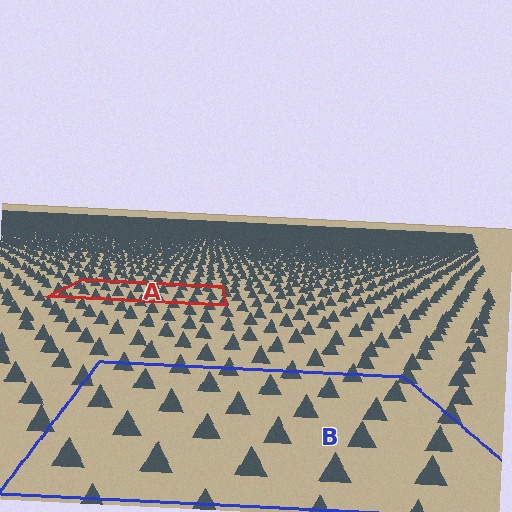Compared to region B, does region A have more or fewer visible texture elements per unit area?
Region A has more texture elements per unit area — they are packed more densely because it is farther away.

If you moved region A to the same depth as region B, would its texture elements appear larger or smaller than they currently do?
They would appear larger. At a closer depth, the same texture elements are projected at a bigger on-screen size.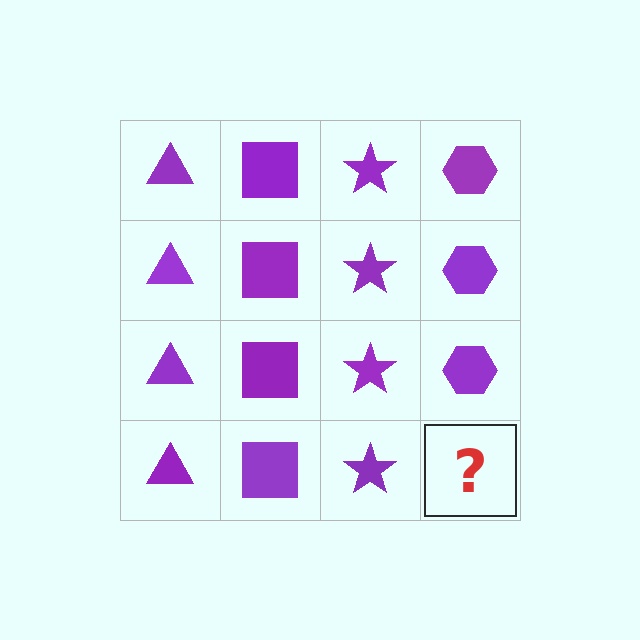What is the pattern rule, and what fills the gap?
The rule is that each column has a consistent shape. The gap should be filled with a purple hexagon.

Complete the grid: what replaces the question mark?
The question mark should be replaced with a purple hexagon.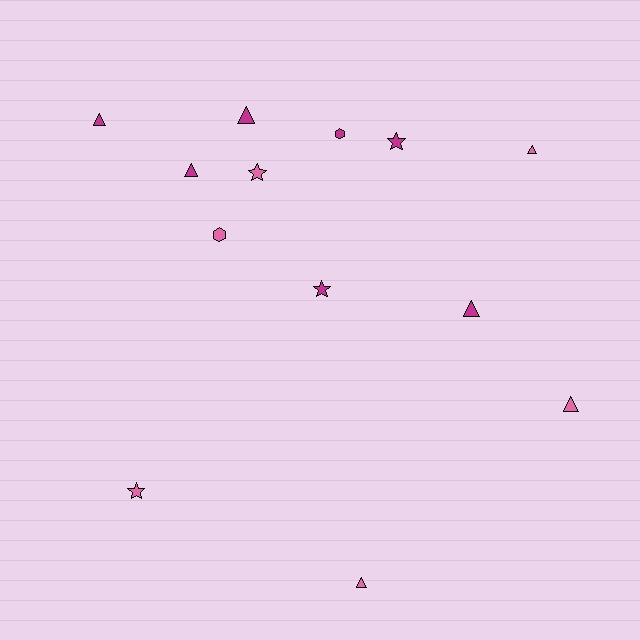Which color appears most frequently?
Magenta, with 7 objects.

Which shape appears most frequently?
Triangle, with 7 objects.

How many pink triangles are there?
There are 3 pink triangles.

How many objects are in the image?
There are 13 objects.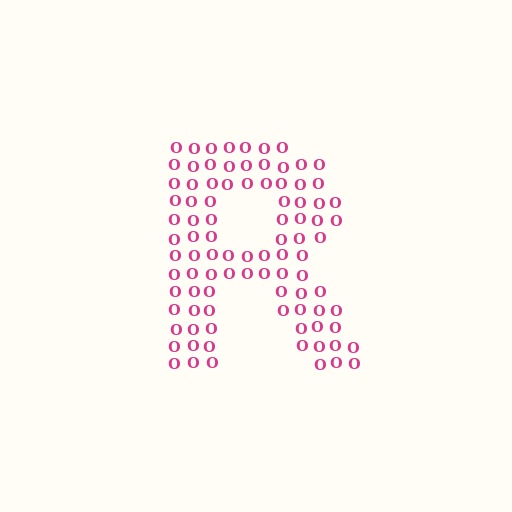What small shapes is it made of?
It is made of small letter O's.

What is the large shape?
The large shape is the letter R.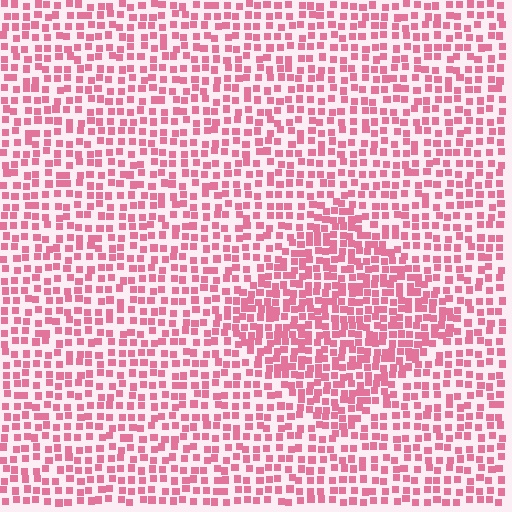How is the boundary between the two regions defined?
The boundary is defined by a change in element density (approximately 1.6x ratio). All elements are the same color, size, and shape.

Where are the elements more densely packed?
The elements are more densely packed inside the diamond boundary.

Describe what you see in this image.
The image contains small pink elements arranged at two different densities. A diamond-shaped region is visible where the elements are more densely packed than the surrounding area.